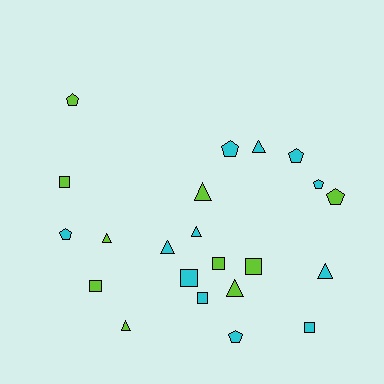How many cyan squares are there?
There are 3 cyan squares.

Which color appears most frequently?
Cyan, with 12 objects.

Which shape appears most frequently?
Triangle, with 8 objects.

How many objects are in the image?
There are 22 objects.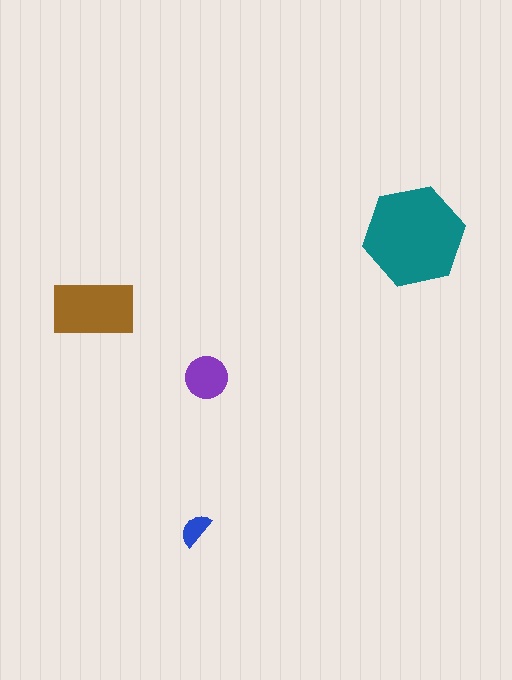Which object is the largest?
The teal hexagon.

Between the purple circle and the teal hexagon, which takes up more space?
The teal hexagon.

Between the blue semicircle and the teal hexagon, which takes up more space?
The teal hexagon.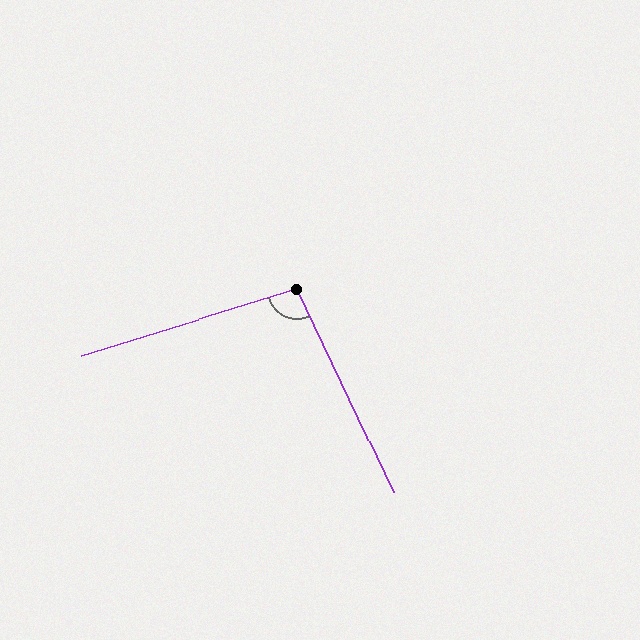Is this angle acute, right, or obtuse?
It is obtuse.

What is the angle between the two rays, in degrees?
Approximately 98 degrees.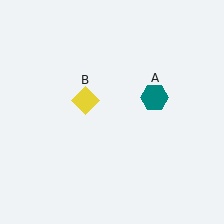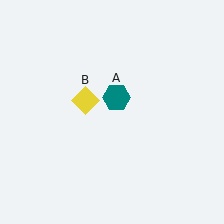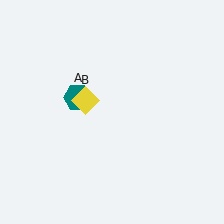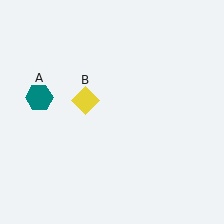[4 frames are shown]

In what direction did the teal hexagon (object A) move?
The teal hexagon (object A) moved left.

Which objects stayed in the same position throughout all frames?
Yellow diamond (object B) remained stationary.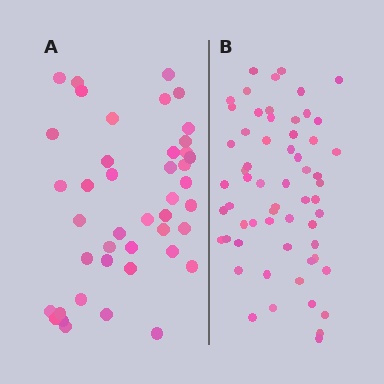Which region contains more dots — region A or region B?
Region B (the right region) has more dots.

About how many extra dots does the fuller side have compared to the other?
Region B has approximately 15 more dots than region A.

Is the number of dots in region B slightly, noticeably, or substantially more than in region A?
Region B has noticeably more, but not dramatically so. The ratio is roughly 1.4 to 1.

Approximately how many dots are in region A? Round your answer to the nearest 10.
About 40 dots. (The exact count is 43, which rounds to 40.)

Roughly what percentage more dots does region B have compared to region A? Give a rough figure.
About 40% more.